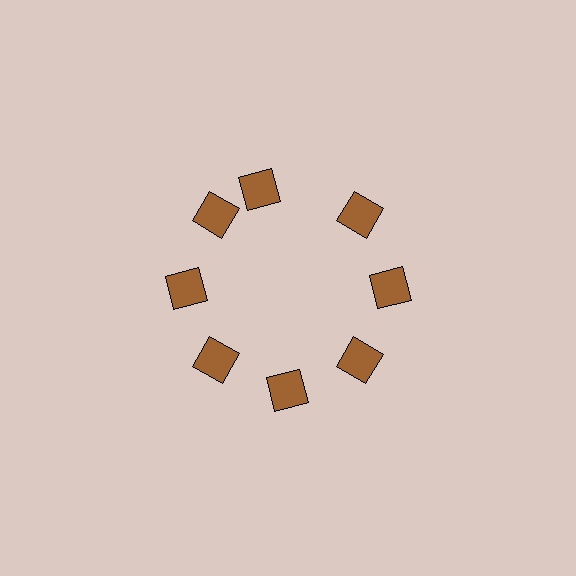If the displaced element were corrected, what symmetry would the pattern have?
It would have 8-fold rotational symmetry — the pattern would map onto itself every 45 degrees.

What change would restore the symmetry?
The symmetry would be restored by rotating it back into even spacing with its neighbors so that all 8 diamonds sit at equal angles and equal distance from the center.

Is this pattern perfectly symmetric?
No. The 8 brown diamonds are arranged in a ring, but one element near the 12 o'clock position is rotated out of alignment along the ring, breaking the 8-fold rotational symmetry.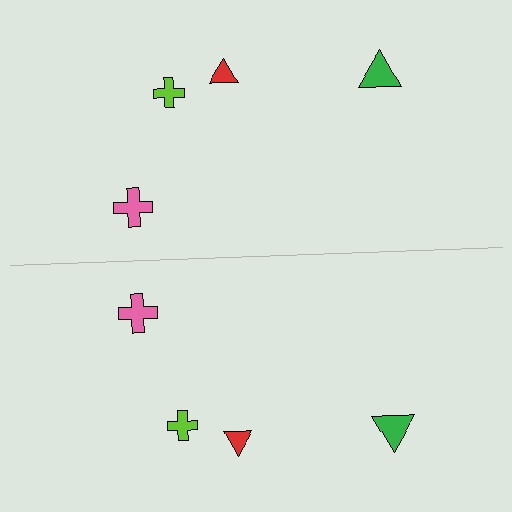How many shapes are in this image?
There are 8 shapes in this image.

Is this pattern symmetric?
Yes, this pattern has bilateral (reflection) symmetry.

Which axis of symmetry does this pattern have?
The pattern has a horizontal axis of symmetry running through the center of the image.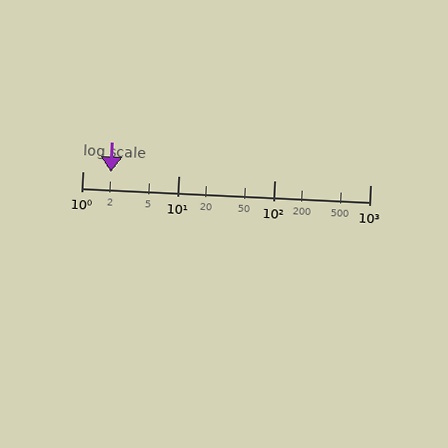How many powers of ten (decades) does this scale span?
The scale spans 3 decades, from 1 to 1000.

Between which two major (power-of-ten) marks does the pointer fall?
The pointer is between 1 and 10.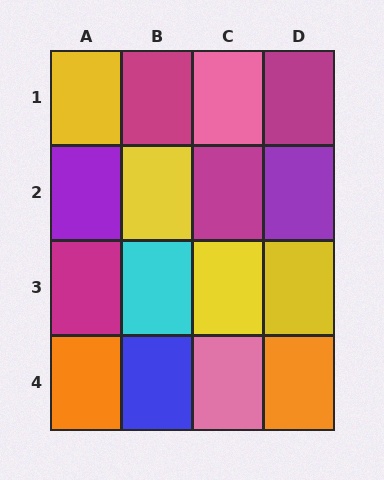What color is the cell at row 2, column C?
Magenta.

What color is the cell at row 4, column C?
Pink.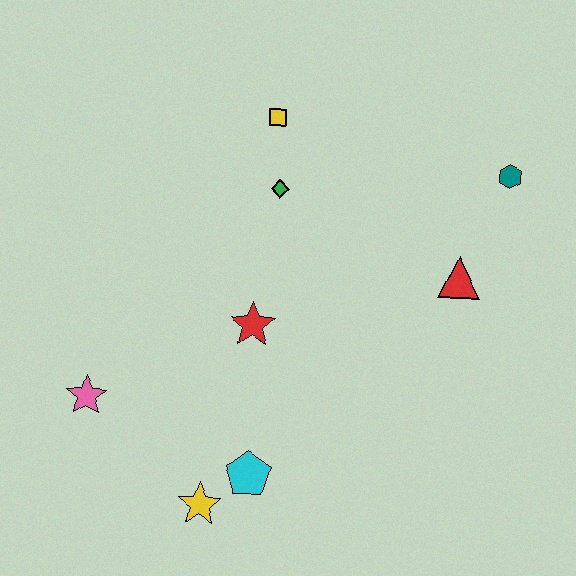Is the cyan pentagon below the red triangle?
Yes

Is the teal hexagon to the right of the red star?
Yes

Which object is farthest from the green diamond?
The yellow star is farthest from the green diamond.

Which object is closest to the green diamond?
The yellow square is closest to the green diamond.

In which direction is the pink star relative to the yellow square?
The pink star is below the yellow square.